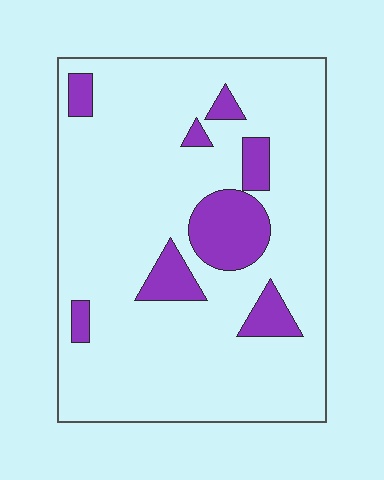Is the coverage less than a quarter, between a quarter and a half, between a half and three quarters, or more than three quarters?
Less than a quarter.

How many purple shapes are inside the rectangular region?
8.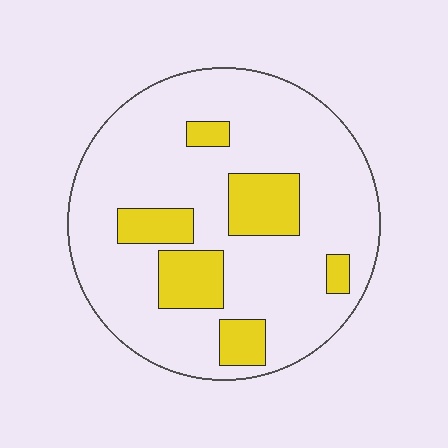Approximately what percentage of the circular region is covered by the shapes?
Approximately 20%.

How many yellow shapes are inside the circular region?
6.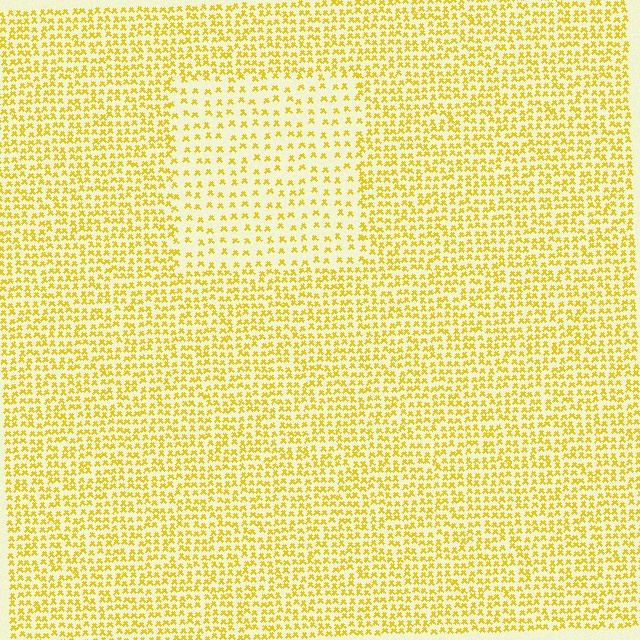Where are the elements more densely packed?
The elements are more densely packed outside the rectangle boundary.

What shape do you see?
I see a rectangle.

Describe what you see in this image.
The image contains small yellow elements arranged at two different densities. A rectangle-shaped region is visible where the elements are less densely packed than the surrounding area.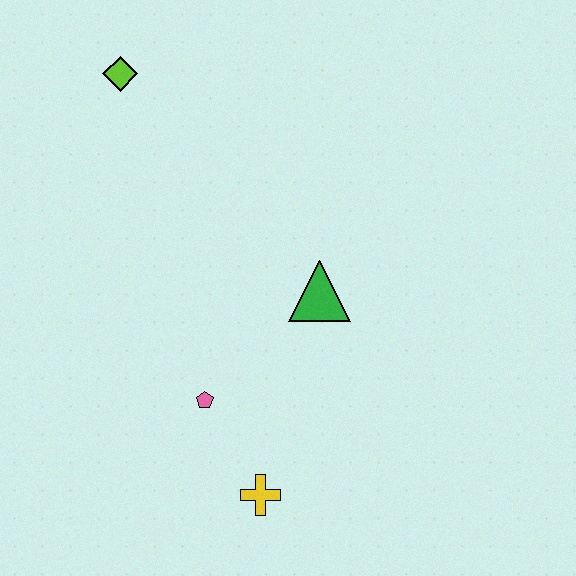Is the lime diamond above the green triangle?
Yes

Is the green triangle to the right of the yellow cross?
Yes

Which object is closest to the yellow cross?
The pink pentagon is closest to the yellow cross.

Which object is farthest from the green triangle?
The lime diamond is farthest from the green triangle.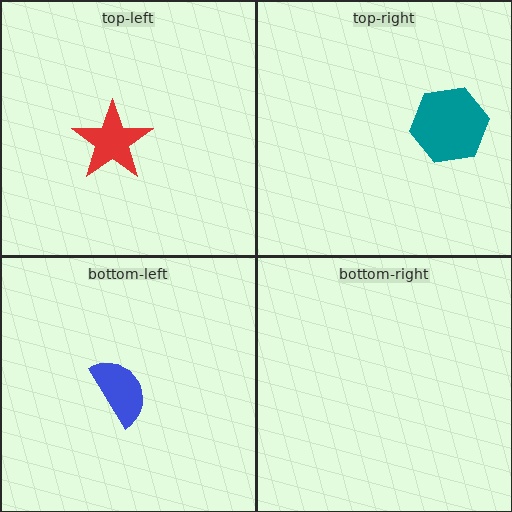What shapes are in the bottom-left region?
The blue semicircle.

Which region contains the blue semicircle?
The bottom-left region.